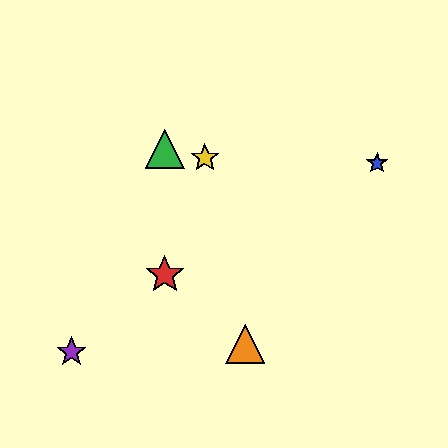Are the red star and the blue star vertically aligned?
No, the red star is at x≈165 and the blue star is at x≈377.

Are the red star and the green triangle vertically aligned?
Yes, both are at x≈165.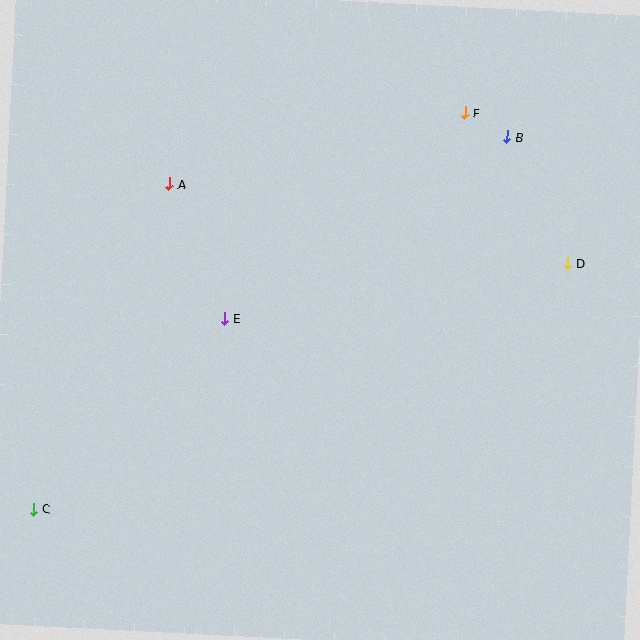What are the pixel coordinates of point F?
Point F is at (465, 113).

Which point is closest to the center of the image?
Point E at (225, 319) is closest to the center.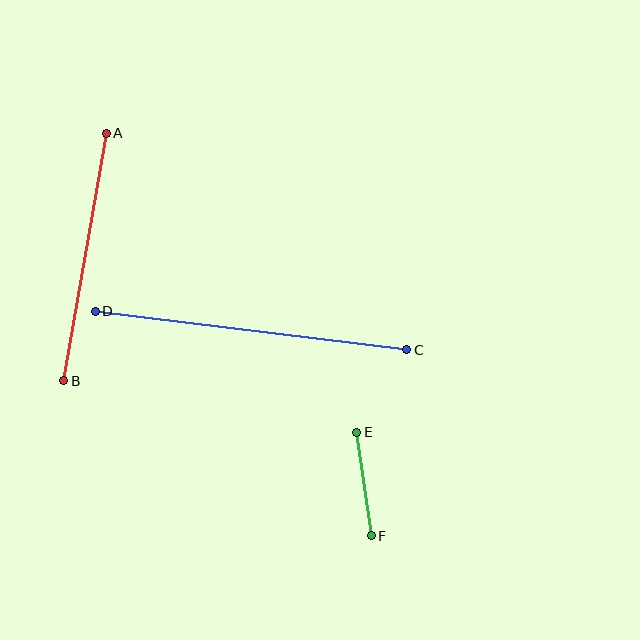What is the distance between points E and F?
The distance is approximately 104 pixels.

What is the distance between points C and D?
The distance is approximately 314 pixels.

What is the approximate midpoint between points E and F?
The midpoint is at approximately (364, 484) pixels.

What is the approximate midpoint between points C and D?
The midpoint is at approximately (251, 330) pixels.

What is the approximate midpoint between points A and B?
The midpoint is at approximately (85, 257) pixels.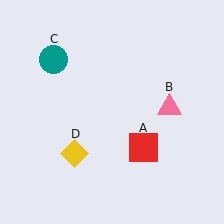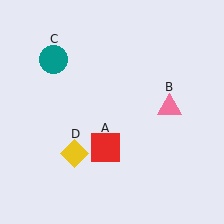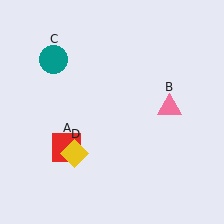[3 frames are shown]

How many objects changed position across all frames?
1 object changed position: red square (object A).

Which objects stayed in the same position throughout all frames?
Pink triangle (object B) and teal circle (object C) and yellow diamond (object D) remained stationary.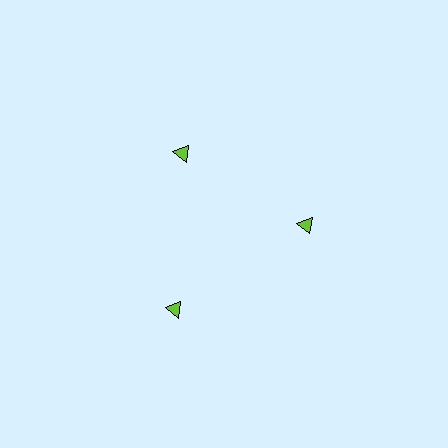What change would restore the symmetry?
The symmetry would be restored by moving it inward, back onto the ring so that all 3 triangles sit at equal angles and equal distance from the center.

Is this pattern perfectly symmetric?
No. The 3 lime triangles are arranged in a ring, but one element near the 7 o'clock position is pushed outward from the center, breaking the 3-fold rotational symmetry.